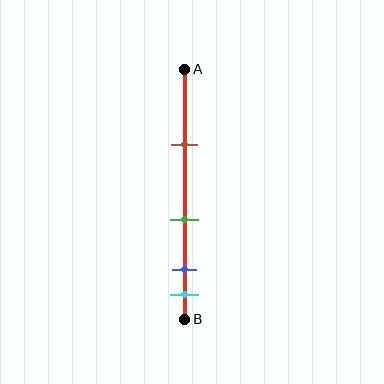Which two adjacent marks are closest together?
The blue and cyan marks are the closest adjacent pair.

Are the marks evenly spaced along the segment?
No, the marks are not evenly spaced.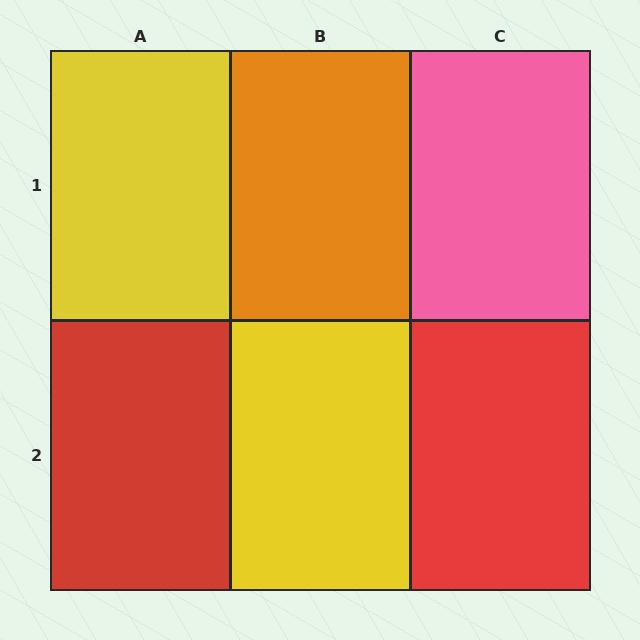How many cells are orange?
1 cell is orange.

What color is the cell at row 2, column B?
Yellow.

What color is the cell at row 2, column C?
Red.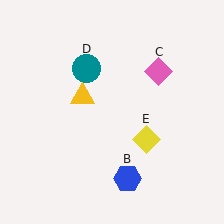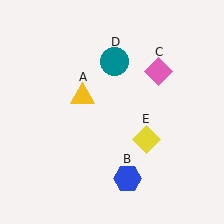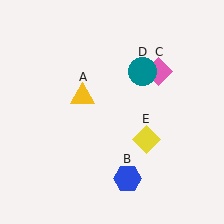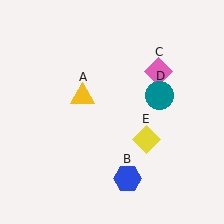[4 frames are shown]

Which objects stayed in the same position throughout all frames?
Yellow triangle (object A) and blue hexagon (object B) and pink diamond (object C) and yellow diamond (object E) remained stationary.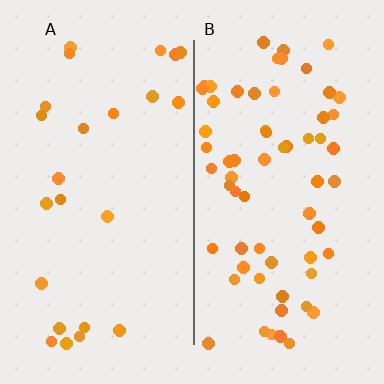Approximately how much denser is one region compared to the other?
Approximately 2.7× — region B over region A.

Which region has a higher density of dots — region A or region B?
B (the right).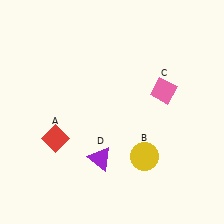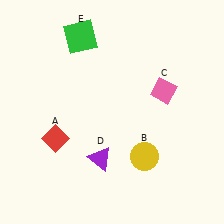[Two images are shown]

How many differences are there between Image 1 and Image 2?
There is 1 difference between the two images.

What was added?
A green square (E) was added in Image 2.